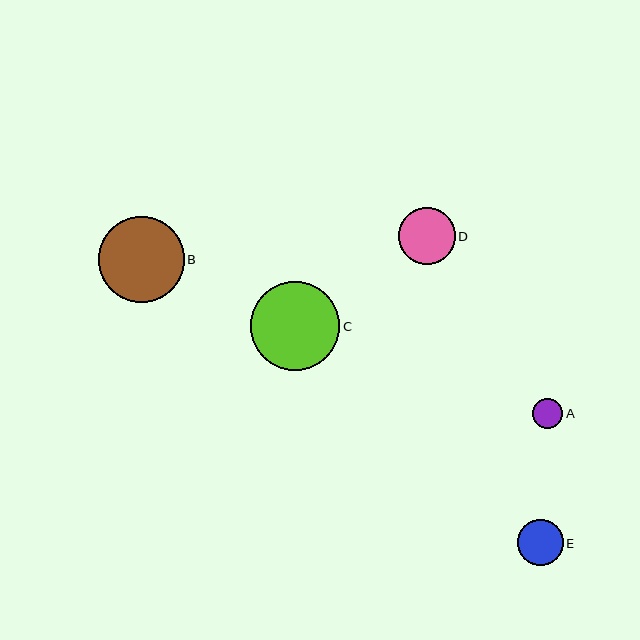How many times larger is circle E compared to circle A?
Circle E is approximately 1.5 times the size of circle A.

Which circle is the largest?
Circle C is the largest with a size of approximately 89 pixels.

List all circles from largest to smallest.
From largest to smallest: C, B, D, E, A.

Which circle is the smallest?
Circle A is the smallest with a size of approximately 30 pixels.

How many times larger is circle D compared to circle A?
Circle D is approximately 1.9 times the size of circle A.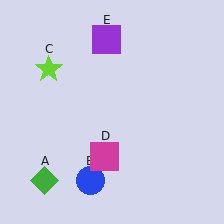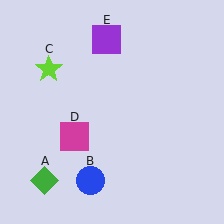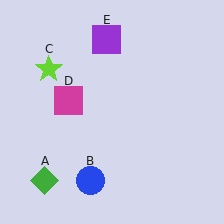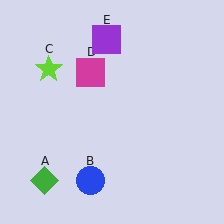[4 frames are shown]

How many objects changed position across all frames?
1 object changed position: magenta square (object D).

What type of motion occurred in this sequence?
The magenta square (object D) rotated clockwise around the center of the scene.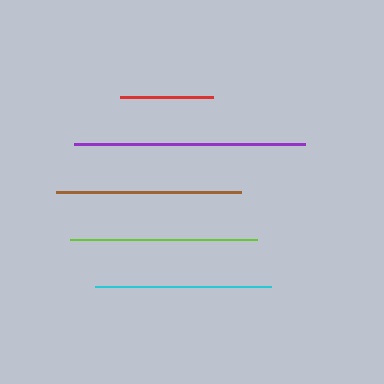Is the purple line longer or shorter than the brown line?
The purple line is longer than the brown line.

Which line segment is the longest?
The purple line is the longest at approximately 231 pixels.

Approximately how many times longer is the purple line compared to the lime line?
The purple line is approximately 1.2 times the length of the lime line.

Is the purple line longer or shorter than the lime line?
The purple line is longer than the lime line.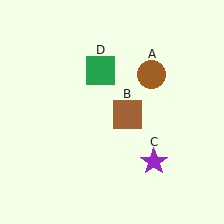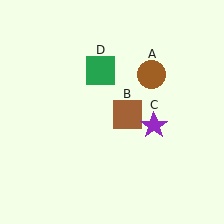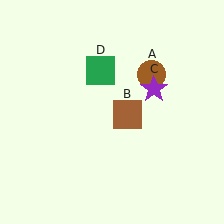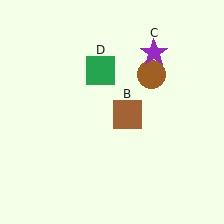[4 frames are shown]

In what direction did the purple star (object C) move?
The purple star (object C) moved up.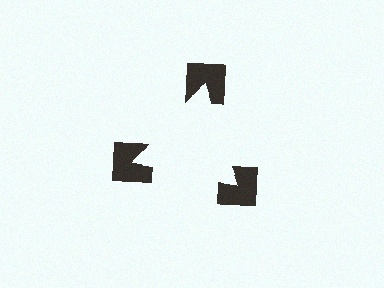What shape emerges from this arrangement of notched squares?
An illusory triangle — its edges are inferred from the aligned wedge cuts in the notched squares, not physically drawn.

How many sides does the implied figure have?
3 sides.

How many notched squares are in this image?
There are 3 — one at each vertex of the illusory triangle.